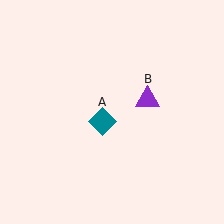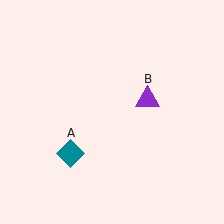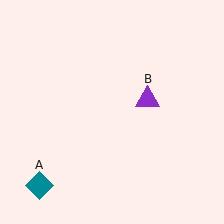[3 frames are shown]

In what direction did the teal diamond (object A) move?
The teal diamond (object A) moved down and to the left.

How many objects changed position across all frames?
1 object changed position: teal diamond (object A).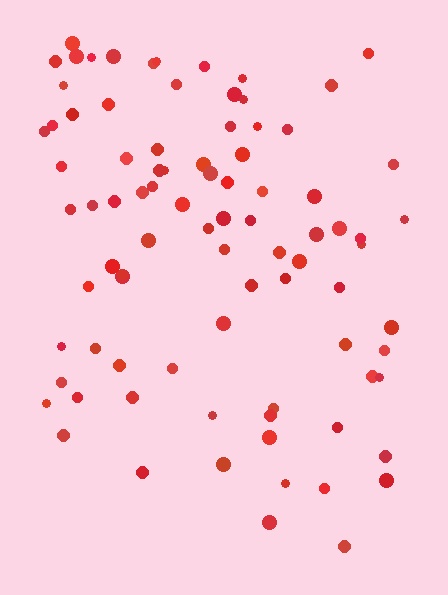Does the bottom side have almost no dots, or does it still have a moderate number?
Still a moderate number, just noticeably fewer than the top.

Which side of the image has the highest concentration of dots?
The top.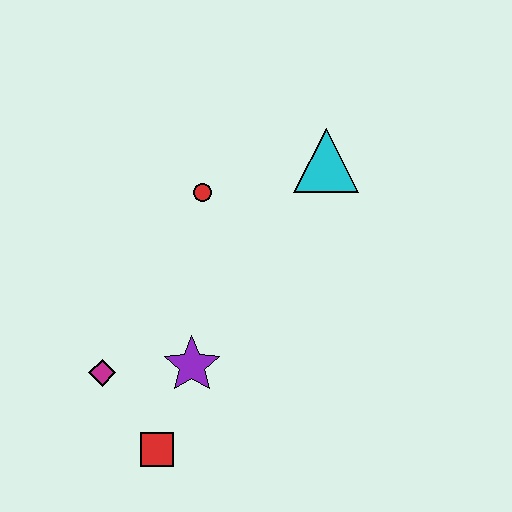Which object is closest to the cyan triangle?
The red circle is closest to the cyan triangle.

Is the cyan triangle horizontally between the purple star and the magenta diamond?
No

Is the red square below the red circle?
Yes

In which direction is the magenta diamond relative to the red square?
The magenta diamond is above the red square.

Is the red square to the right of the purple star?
No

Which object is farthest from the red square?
The cyan triangle is farthest from the red square.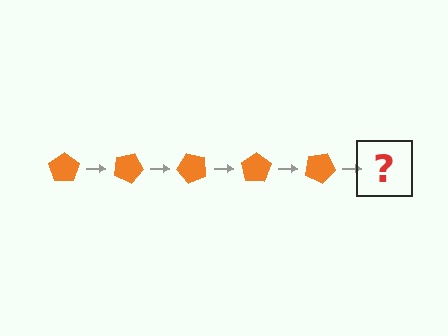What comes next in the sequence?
The next element should be an orange pentagon rotated 125 degrees.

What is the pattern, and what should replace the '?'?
The pattern is that the pentagon rotates 25 degrees each step. The '?' should be an orange pentagon rotated 125 degrees.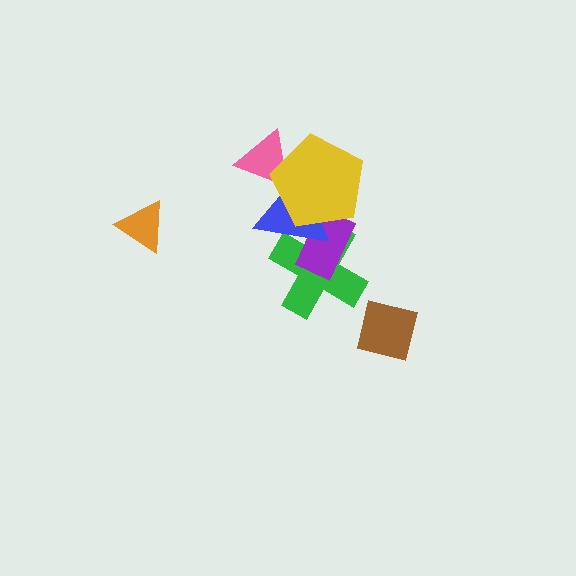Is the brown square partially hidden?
No, no other shape covers it.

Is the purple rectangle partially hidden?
Yes, it is partially covered by another shape.